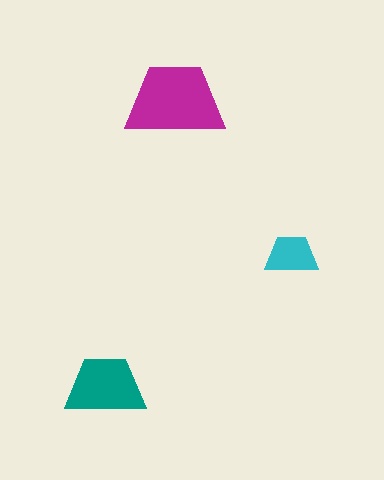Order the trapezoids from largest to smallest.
the magenta one, the teal one, the cyan one.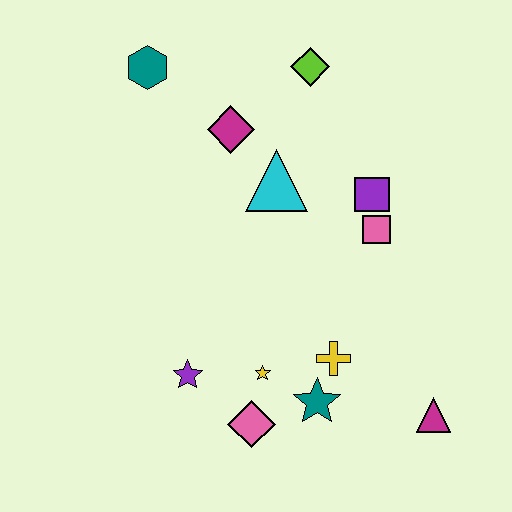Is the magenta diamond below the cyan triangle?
No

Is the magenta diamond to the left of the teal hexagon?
No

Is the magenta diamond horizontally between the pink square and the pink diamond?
No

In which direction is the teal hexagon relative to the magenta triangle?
The teal hexagon is above the magenta triangle.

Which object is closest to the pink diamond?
The yellow star is closest to the pink diamond.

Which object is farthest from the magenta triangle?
The teal hexagon is farthest from the magenta triangle.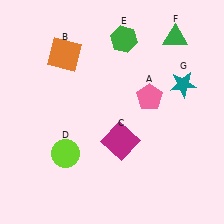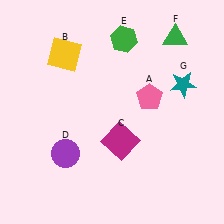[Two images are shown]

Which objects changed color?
B changed from orange to yellow. D changed from lime to purple.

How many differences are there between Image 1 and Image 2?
There are 2 differences between the two images.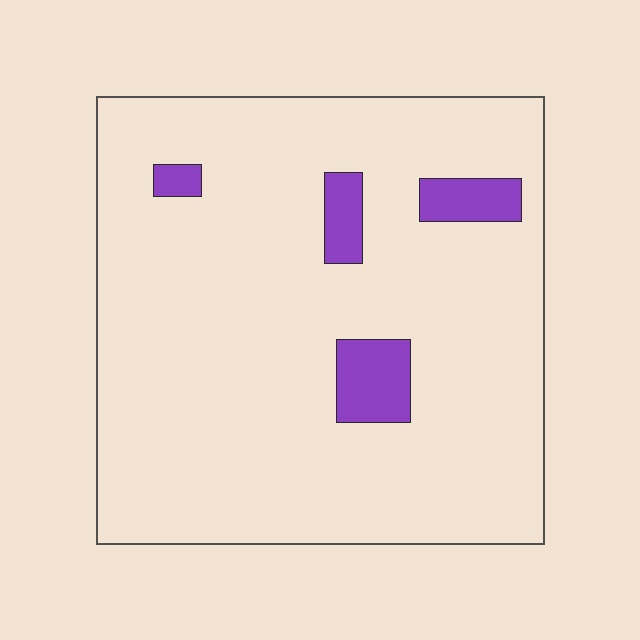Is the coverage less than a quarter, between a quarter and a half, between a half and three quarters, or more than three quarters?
Less than a quarter.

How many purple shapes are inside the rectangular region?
4.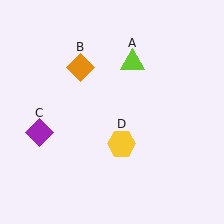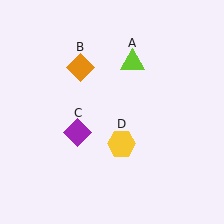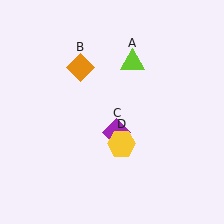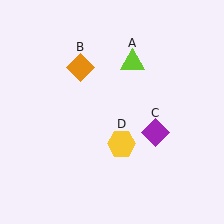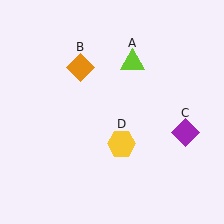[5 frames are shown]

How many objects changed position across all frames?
1 object changed position: purple diamond (object C).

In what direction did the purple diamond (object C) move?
The purple diamond (object C) moved right.